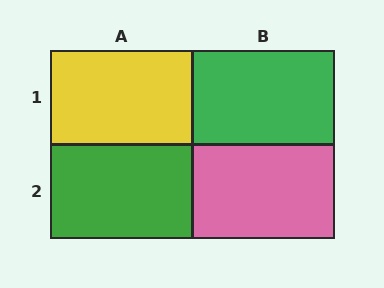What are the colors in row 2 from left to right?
Green, pink.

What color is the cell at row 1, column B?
Green.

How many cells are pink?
1 cell is pink.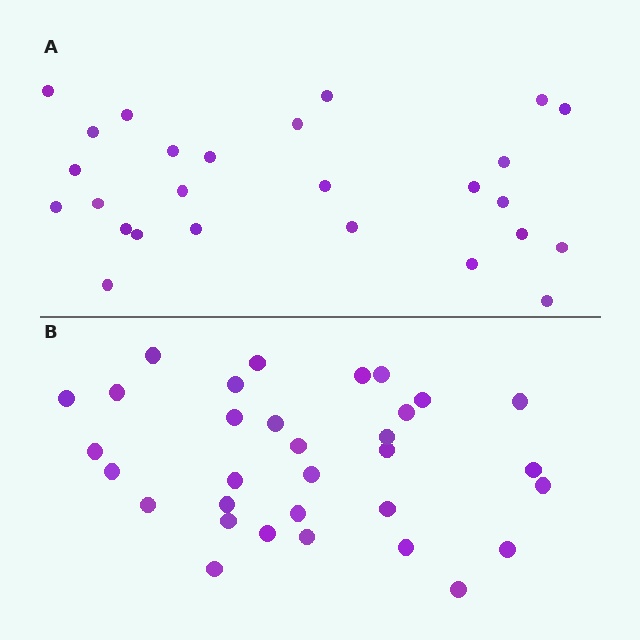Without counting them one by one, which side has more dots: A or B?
Region B (the bottom region) has more dots.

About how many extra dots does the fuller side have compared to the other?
Region B has about 6 more dots than region A.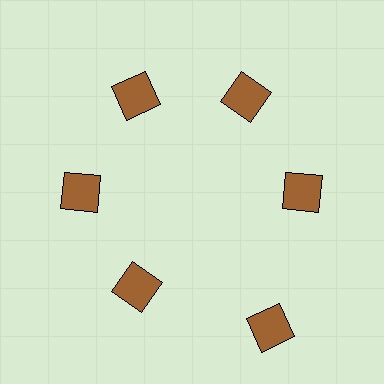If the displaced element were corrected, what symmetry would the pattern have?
It would have 6-fold rotational symmetry — the pattern would map onto itself every 60 degrees.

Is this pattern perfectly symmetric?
No. The 6 brown squares are arranged in a ring, but one element near the 5 o'clock position is pushed outward from the center, breaking the 6-fold rotational symmetry.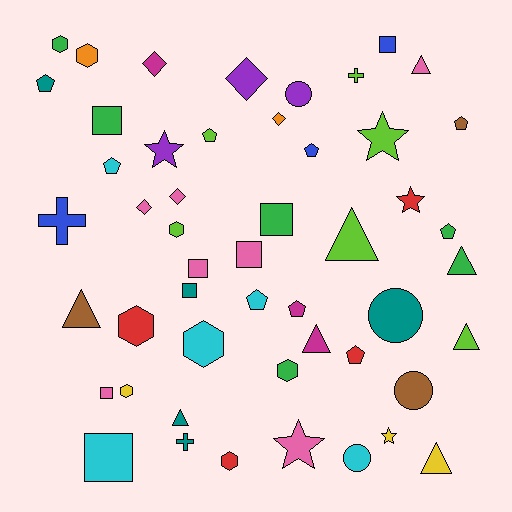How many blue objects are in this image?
There are 3 blue objects.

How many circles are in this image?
There are 4 circles.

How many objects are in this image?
There are 50 objects.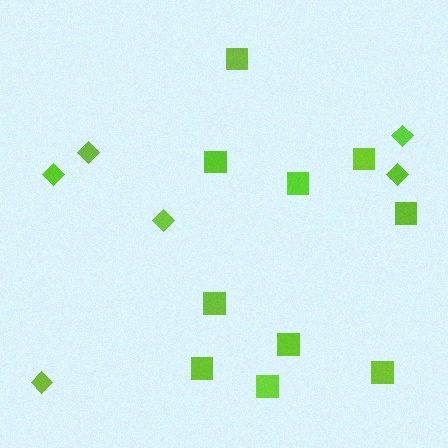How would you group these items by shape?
There are 2 groups: one group of squares (10) and one group of diamonds (6).